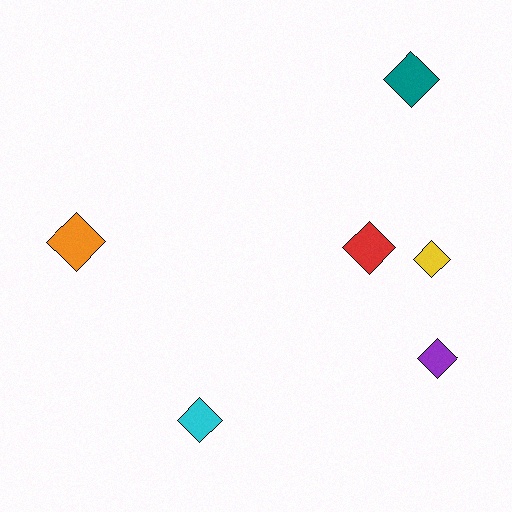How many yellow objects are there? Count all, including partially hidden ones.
There is 1 yellow object.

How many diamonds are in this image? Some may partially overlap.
There are 6 diamonds.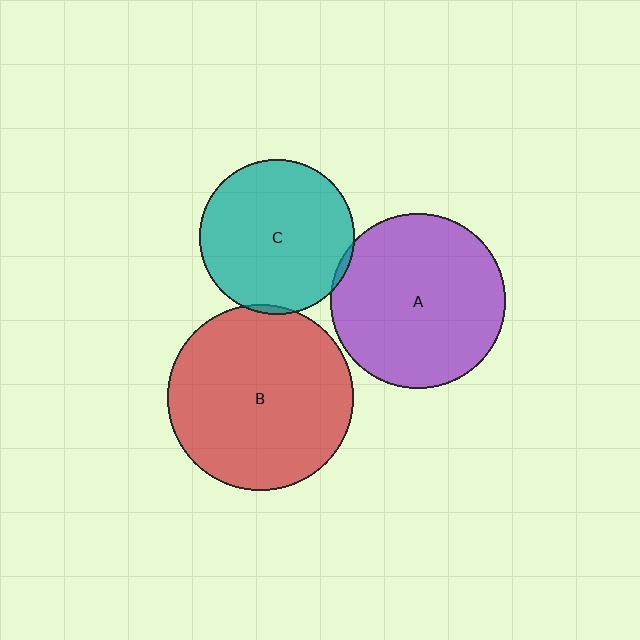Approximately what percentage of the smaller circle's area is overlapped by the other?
Approximately 5%.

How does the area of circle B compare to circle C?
Approximately 1.4 times.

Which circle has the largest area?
Circle B (red).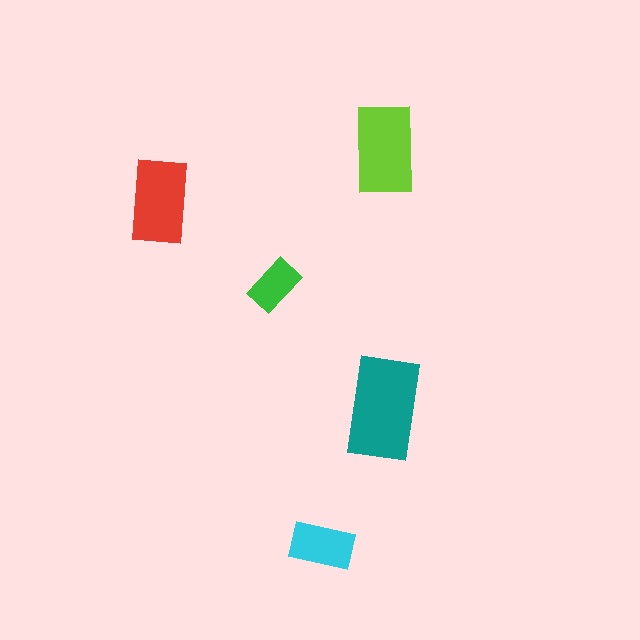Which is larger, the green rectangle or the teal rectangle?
The teal one.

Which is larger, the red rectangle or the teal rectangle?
The teal one.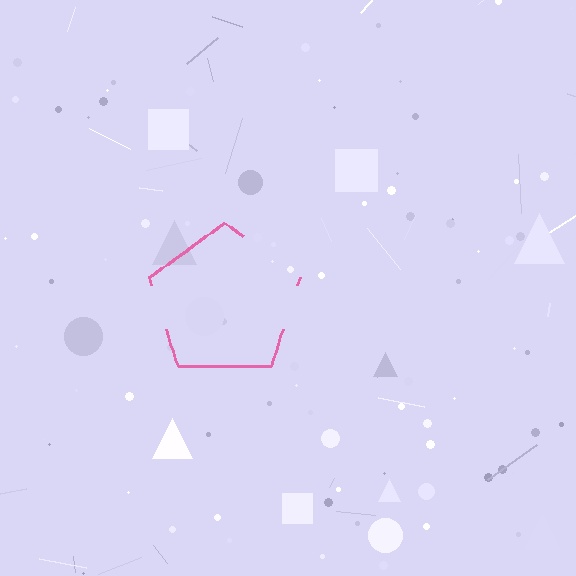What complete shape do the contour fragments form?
The contour fragments form a pentagon.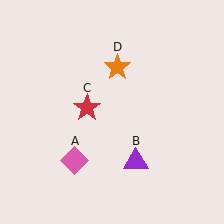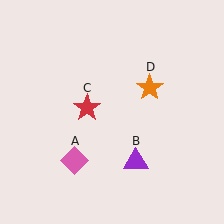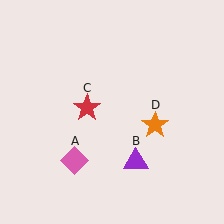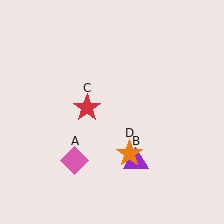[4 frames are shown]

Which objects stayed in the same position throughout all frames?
Pink diamond (object A) and purple triangle (object B) and red star (object C) remained stationary.